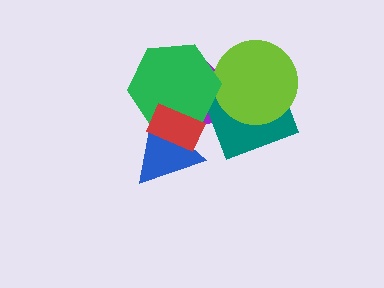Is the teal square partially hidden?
Yes, it is partially covered by another shape.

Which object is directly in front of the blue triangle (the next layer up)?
The purple triangle is directly in front of the blue triangle.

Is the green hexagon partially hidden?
Yes, it is partially covered by another shape.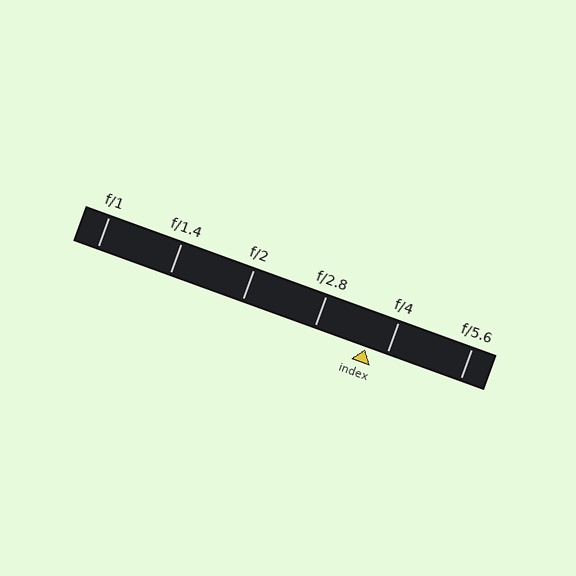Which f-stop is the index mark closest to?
The index mark is closest to f/4.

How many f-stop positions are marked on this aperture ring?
There are 6 f-stop positions marked.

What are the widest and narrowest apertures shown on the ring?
The widest aperture shown is f/1 and the narrowest is f/5.6.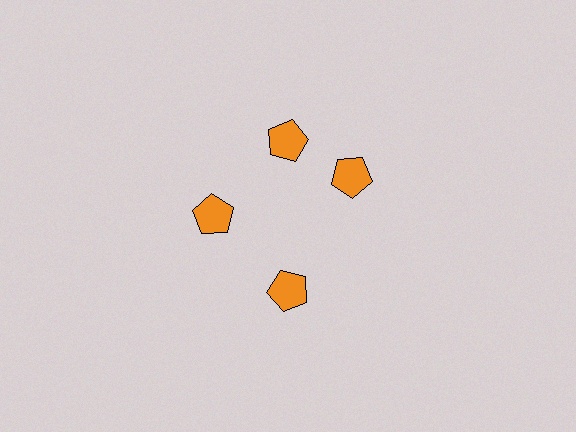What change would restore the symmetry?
The symmetry would be restored by rotating it back into even spacing with its neighbors so that all 4 pentagons sit at equal angles and equal distance from the center.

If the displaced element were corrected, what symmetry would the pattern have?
It would have 4-fold rotational symmetry — the pattern would map onto itself every 90 degrees.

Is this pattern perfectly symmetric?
No. The 4 orange pentagons are arranged in a ring, but one element near the 3 o'clock position is rotated out of alignment along the ring, breaking the 4-fold rotational symmetry.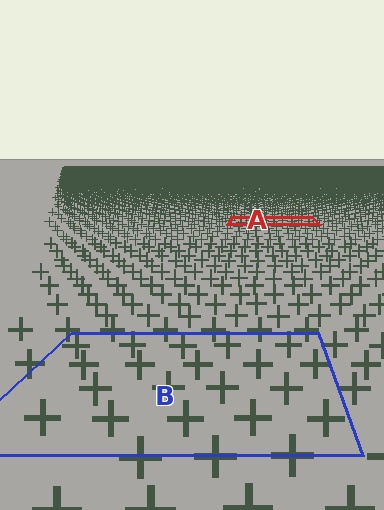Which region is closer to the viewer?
Region B is closer. The texture elements there are larger and more spread out.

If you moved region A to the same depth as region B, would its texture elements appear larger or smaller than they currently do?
They would appear larger. At a closer depth, the same texture elements are projected at a bigger on-screen size.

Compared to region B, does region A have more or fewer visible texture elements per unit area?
Region A has more texture elements per unit area — they are packed more densely because it is farther away.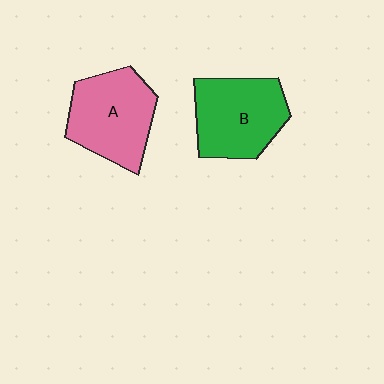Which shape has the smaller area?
Shape B (green).